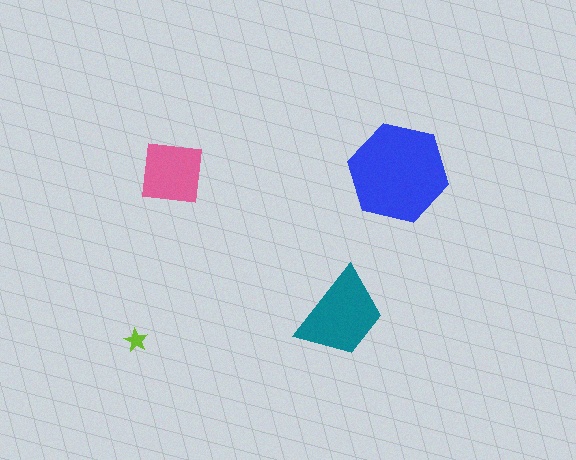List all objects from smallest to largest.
The lime star, the pink square, the teal trapezoid, the blue hexagon.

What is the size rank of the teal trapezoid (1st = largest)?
2nd.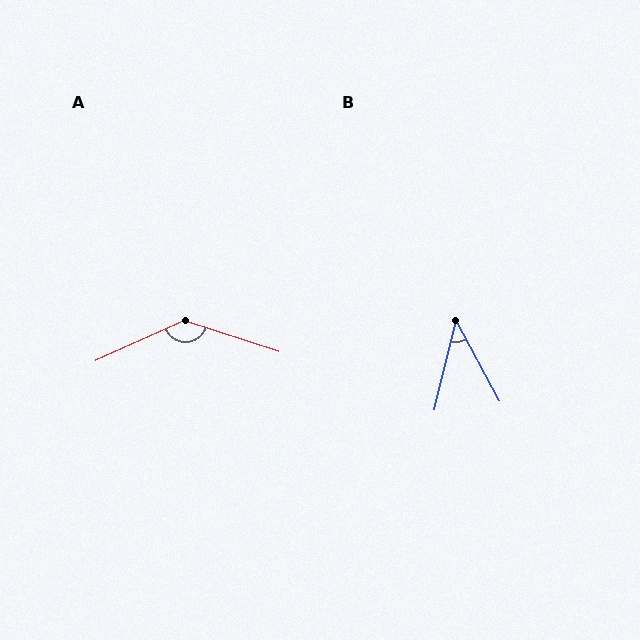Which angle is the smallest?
B, at approximately 42 degrees.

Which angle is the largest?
A, at approximately 138 degrees.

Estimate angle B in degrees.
Approximately 42 degrees.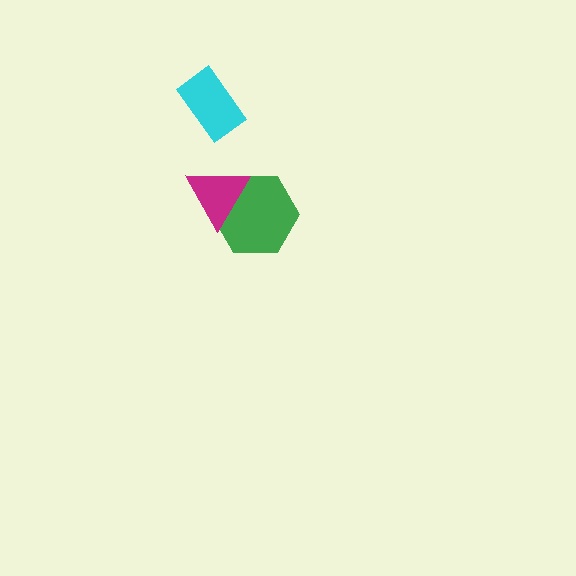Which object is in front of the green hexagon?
The magenta triangle is in front of the green hexagon.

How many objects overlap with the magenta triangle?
1 object overlaps with the magenta triangle.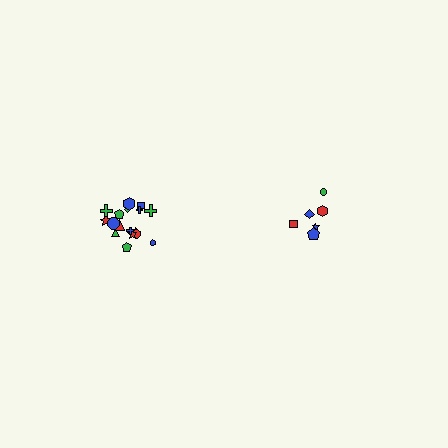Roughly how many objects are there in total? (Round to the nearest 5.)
Roughly 25 objects in total.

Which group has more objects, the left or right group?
The left group.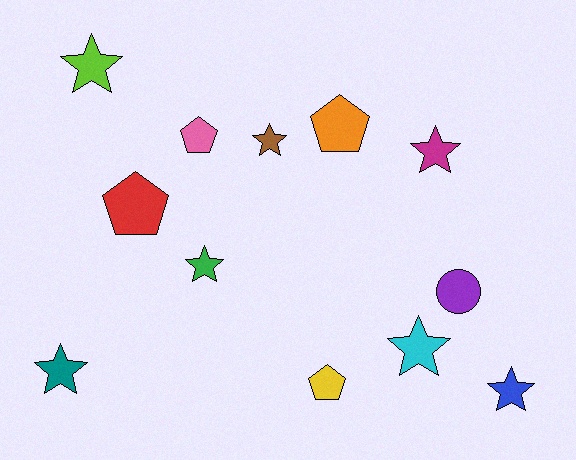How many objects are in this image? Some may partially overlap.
There are 12 objects.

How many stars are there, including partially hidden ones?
There are 7 stars.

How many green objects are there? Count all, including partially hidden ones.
There is 1 green object.